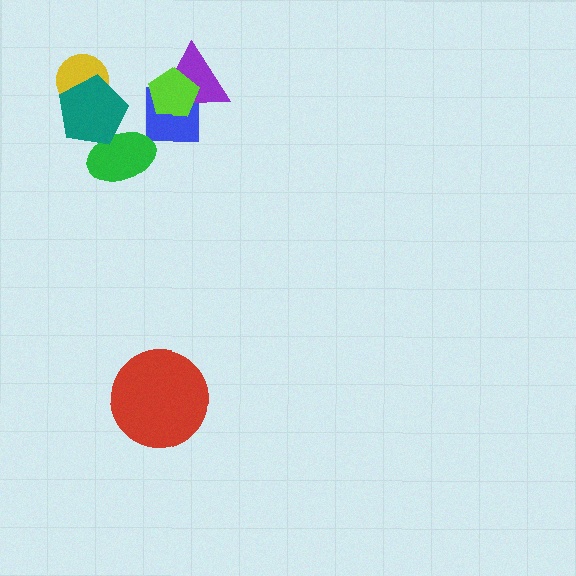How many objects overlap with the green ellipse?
1 object overlaps with the green ellipse.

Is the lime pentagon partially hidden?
No, no other shape covers it.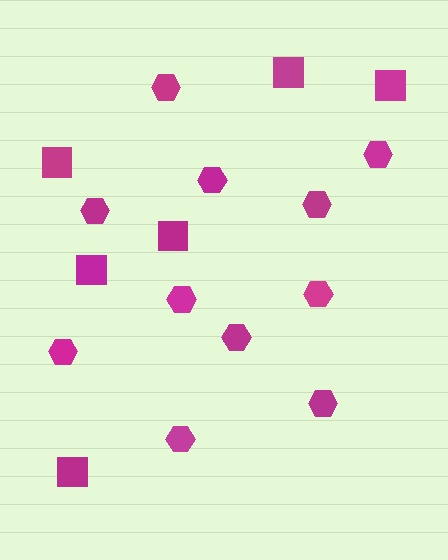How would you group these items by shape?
There are 2 groups: one group of hexagons (11) and one group of squares (6).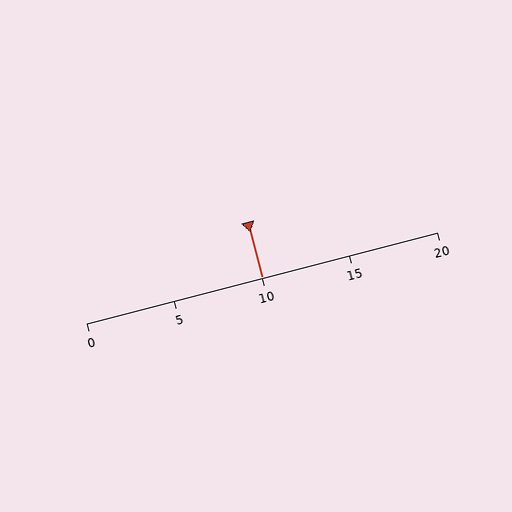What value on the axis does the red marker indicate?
The marker indicates approximately 10.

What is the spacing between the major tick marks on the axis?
The major ticks are spaced 5 apart.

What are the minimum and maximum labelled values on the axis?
The axis runs from 0 to 20.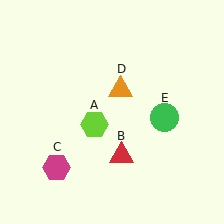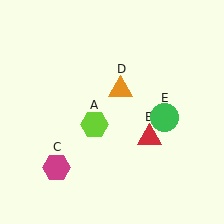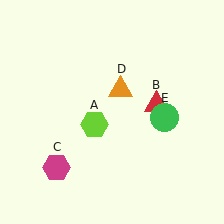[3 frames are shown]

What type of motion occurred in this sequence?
The red triangle (object B) rotated counterclockwise around the center of the scene.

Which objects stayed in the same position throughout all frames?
Lime hexagon (object A) and magenta hexagon (object C) and orange triangle (object D) and green circle (object E) remained stationary.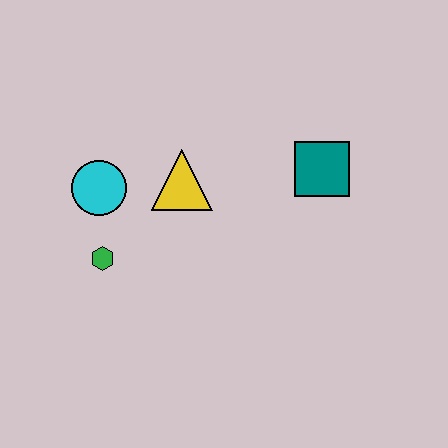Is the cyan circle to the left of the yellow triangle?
Yes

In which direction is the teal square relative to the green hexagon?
The teal square is to the right of the green hexagon.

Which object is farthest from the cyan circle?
The teal square is farthest from the cyan circle.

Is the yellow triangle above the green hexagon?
Yes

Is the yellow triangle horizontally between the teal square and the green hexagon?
Yes